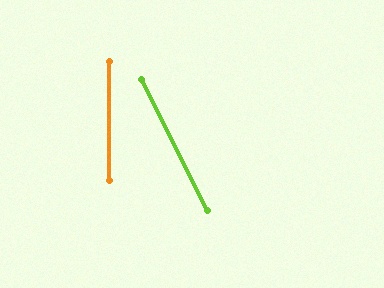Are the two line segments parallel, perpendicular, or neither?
Neither parallel nor perpendicular — they differ by about 26°.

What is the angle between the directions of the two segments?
Approximately 26 degrees.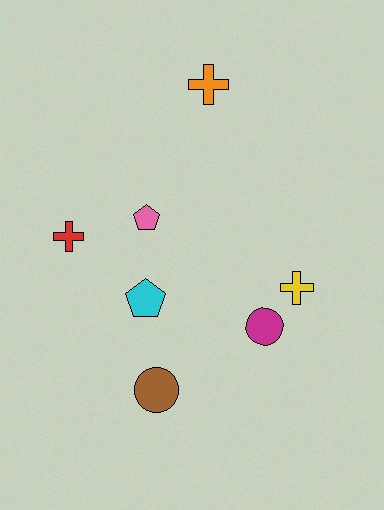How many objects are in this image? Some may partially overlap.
There are 7 objects.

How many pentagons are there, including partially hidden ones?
There are 2 pentagons.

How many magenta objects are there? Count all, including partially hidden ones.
There is 1 magenta object.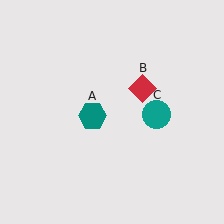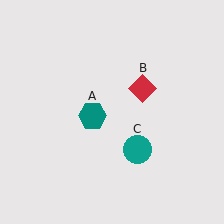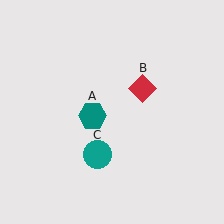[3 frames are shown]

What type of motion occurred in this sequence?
The teal circle (object C) rotated clockwise around the center of the scene.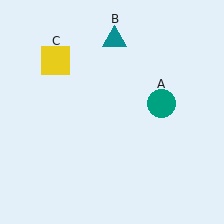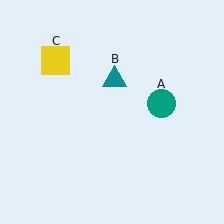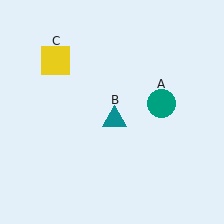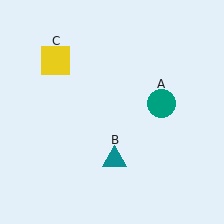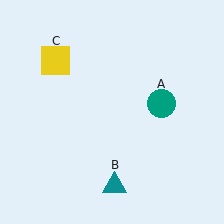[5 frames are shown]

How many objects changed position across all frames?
1 object changed position: teal triangle (object B).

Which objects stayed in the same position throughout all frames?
Teal circle (object A) and yellow square (object C) remained stationary.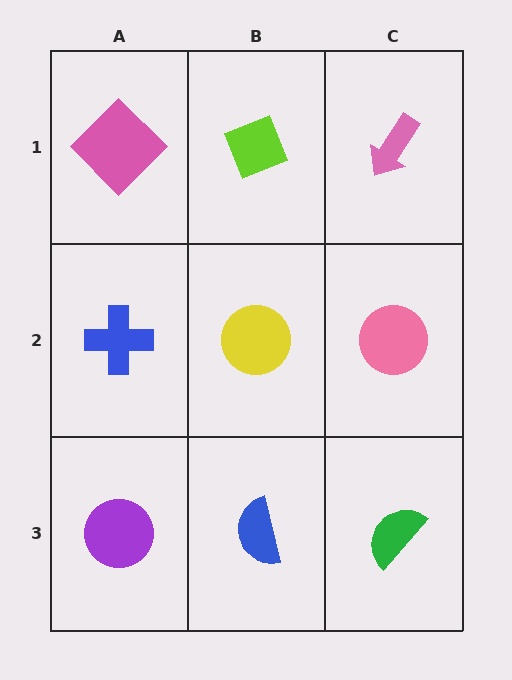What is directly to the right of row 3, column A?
A blue semicircle.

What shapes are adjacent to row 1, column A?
A blue cross (row 2, column A), a lime diamond (row 1, column B).